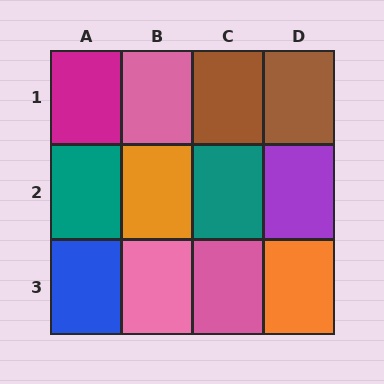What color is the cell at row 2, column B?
Orange.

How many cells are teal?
2 cells are teal.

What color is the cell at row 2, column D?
Purple.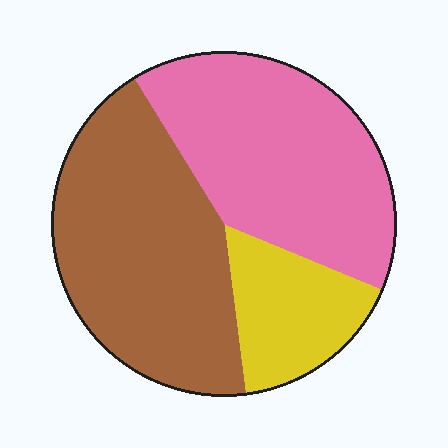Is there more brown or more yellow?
Brown.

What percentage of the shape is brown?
Brown takes up between a third and a half of the shape.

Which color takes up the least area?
Yellow, at roughly 15%.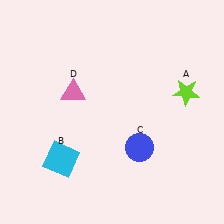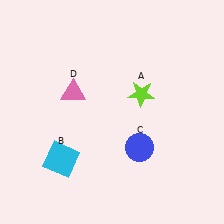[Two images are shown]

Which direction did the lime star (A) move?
The lime star (A) moved left.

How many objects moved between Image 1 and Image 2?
1 object moved between the two images.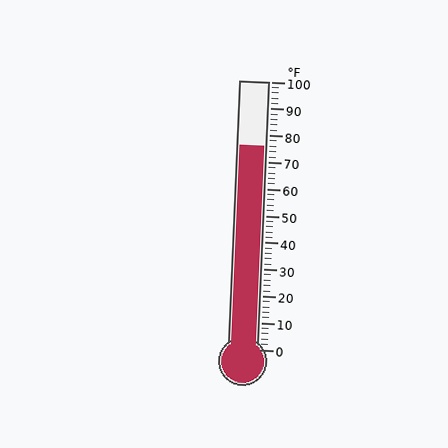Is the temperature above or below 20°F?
The temperature is above 20°F.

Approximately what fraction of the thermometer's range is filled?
The thermometer is filled to approximately 75% of its range.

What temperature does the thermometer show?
The thermometer shows approximately 76°F.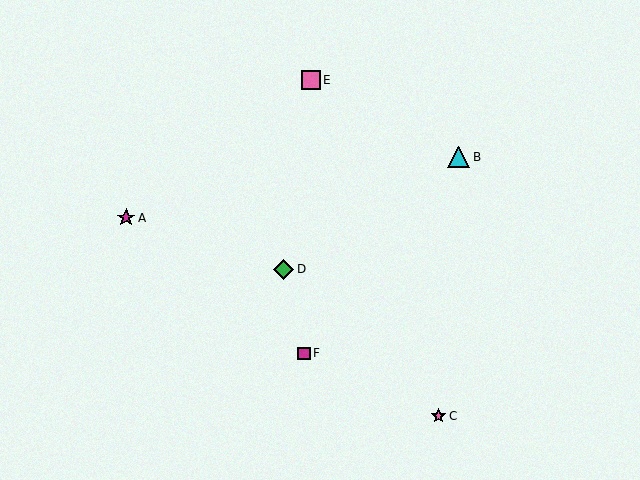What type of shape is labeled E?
Shape E is a pink square.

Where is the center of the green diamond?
The center of the green diamond is at (284, 269).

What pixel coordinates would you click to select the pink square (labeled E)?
Click at (311, 80) to select the pink square E.